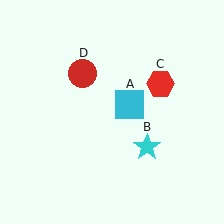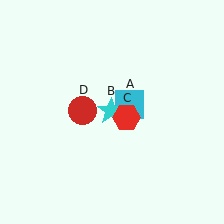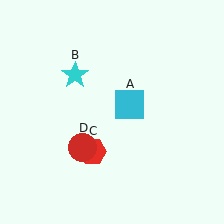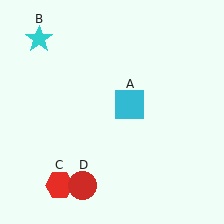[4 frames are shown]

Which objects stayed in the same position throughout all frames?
Cyan square (object A) remained stationary.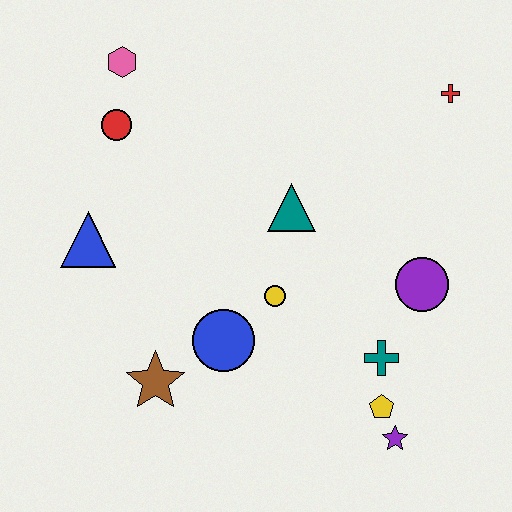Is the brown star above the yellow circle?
No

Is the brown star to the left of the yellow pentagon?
Yes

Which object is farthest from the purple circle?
The pink hexagon is farthest from the purple circle.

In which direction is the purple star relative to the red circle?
The purple star is below the red circle.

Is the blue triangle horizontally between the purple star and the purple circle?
No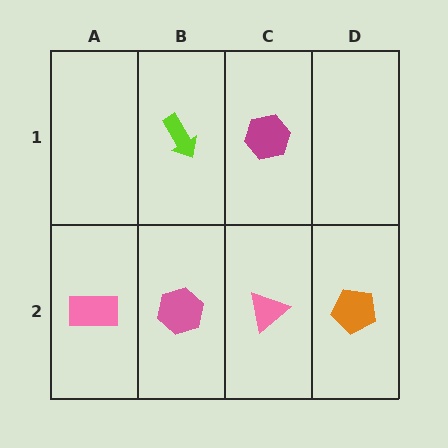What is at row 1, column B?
A lime arrow.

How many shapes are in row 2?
4 shapes.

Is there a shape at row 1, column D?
No, that cell is empty.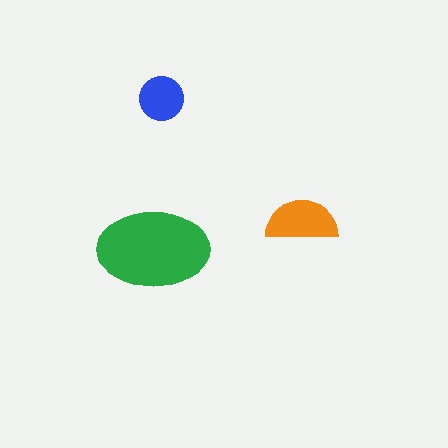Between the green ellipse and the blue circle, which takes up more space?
The green ellipse.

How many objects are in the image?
There are 3 objects in the image.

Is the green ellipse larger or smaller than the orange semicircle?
Larger.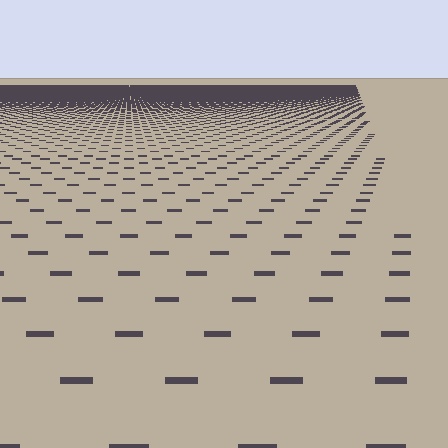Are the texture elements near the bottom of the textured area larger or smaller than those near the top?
Larger. Near the bottom, elements are closer to the viewer and appear at a bigger on-screen size.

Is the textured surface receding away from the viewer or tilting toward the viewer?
The surface is receding away from the viewer. Texture elements get smaller and denser toward the top.